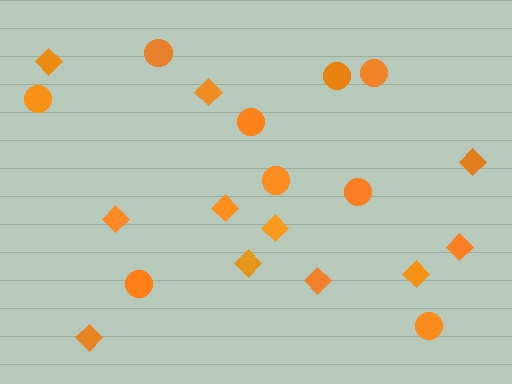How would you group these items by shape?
There are 2 groups: one group of diamonds (11) and one group of circles (9).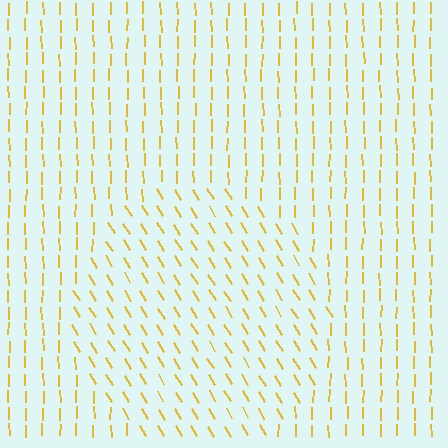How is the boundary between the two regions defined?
The boundary is defined purely by a change in line orientation (approximately 31 degrees difference). All lines are the same color and thickness.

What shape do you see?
I see a circle.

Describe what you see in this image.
The image is filled with small yellow line segments. A circle region in the image has lines oriented differently from the surrounding lines, creating a visible texture boundary.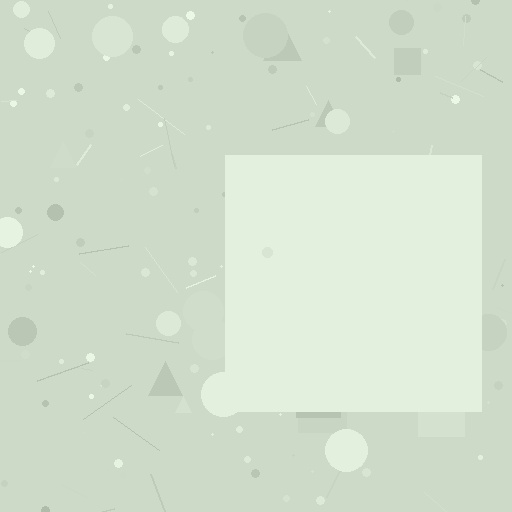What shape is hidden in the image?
A square is hidden in the image.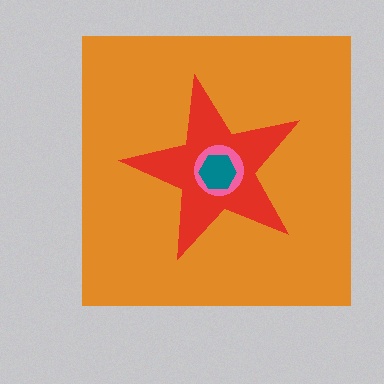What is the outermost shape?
The orange square.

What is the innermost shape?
The teal hexagon.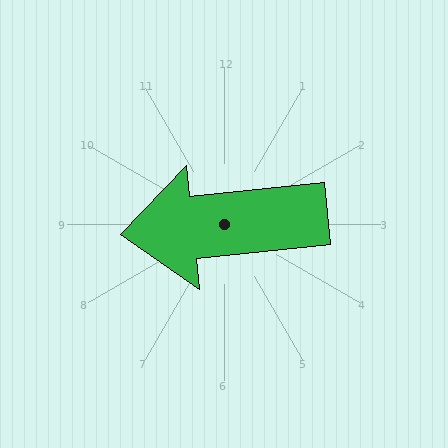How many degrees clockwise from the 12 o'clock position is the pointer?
Approximately 264 degrees.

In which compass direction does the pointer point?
West.